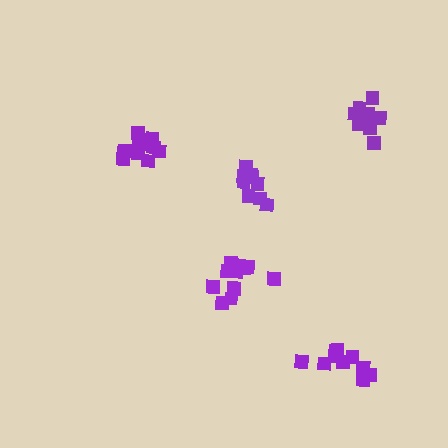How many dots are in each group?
Group 1: 12 dots, Group 2: 10 dots, Group 3: 9 dots, Group 4: 11 dots, Group 5: 9 dots (51 total).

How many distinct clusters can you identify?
There are 5 distinct clusters.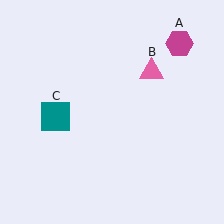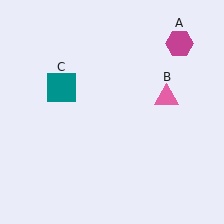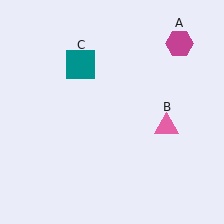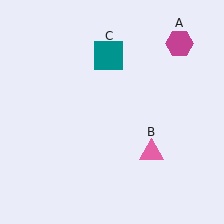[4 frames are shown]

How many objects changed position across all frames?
2 objects changed position: pink triangle (object B), teal square (object C).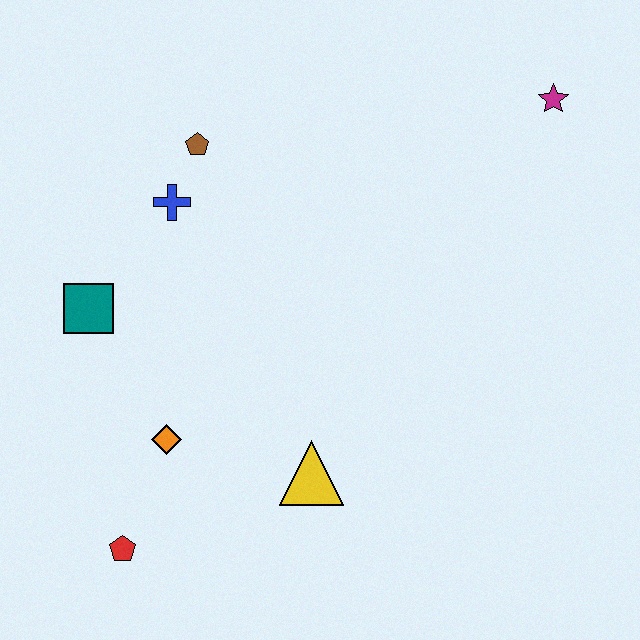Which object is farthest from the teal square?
The magenta star is farthest from the teal square.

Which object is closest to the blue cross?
The brown pentagon is closest to the blue cross.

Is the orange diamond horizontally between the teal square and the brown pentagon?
Yes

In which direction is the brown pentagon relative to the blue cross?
The brown pentagon is above the blue cross.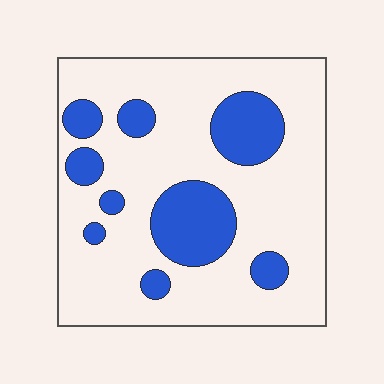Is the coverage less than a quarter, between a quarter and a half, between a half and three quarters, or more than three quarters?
Less than a quarter.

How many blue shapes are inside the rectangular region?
9.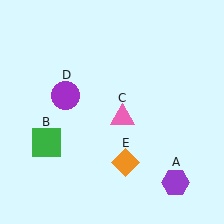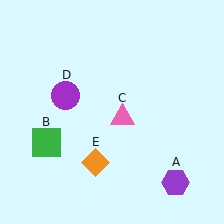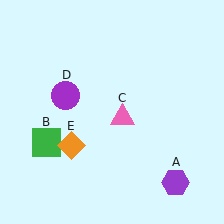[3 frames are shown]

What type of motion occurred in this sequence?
The orange diamond (object E) rotated clockwise around the center of the scene.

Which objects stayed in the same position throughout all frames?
Purple hexagon (object A) and green square (object B) and pink triangle (object C) and purple circle (object D) remained stationary.